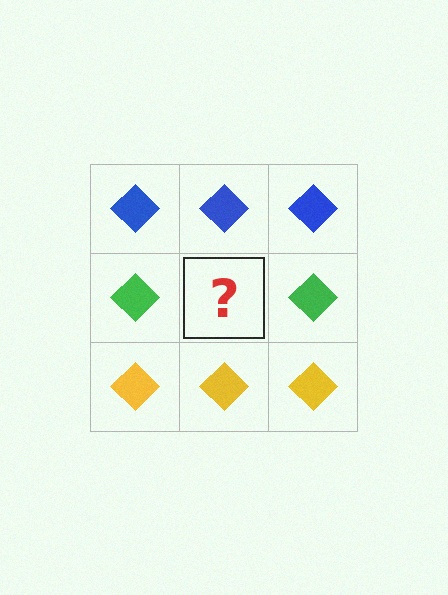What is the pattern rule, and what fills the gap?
The rule is that each row has a consistent color. The gap should be filled with a green diamond.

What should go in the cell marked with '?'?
The missing cell should contain a green diamond.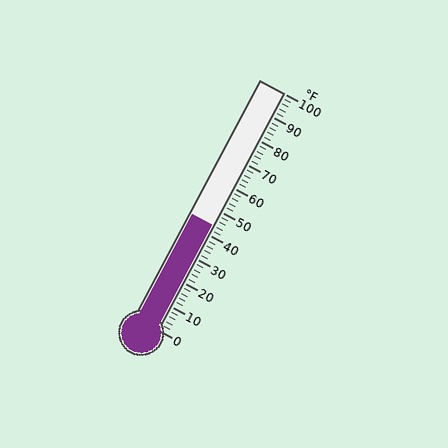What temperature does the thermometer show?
The thermometer shows approximately 44°F.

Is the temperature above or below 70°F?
The temperature is below 70°F.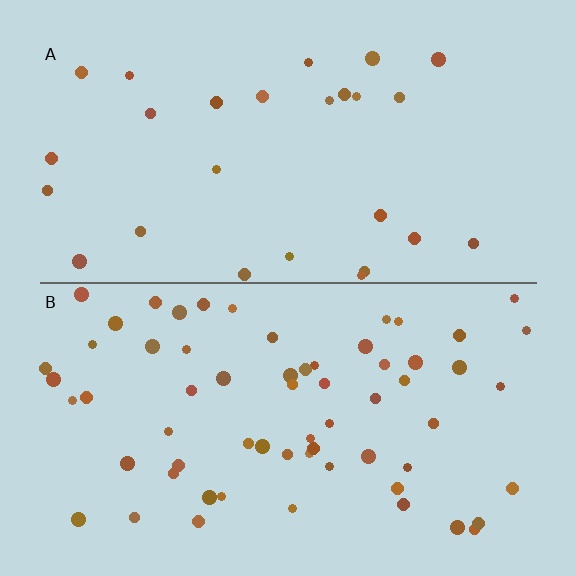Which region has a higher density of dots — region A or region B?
B (the bottom).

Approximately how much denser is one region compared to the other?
Approximately 2.4× — region B over region A.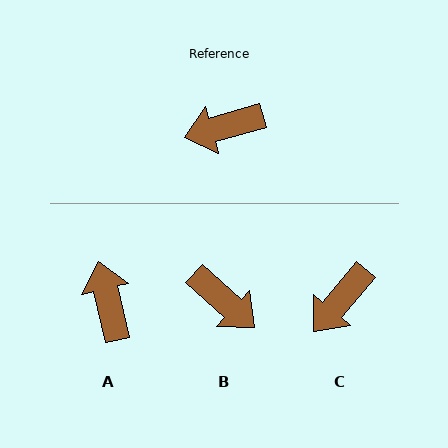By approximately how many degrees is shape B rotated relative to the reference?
Approximately 122 degrees counter-clockwise.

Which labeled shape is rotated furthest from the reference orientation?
B, about 122 degrees away.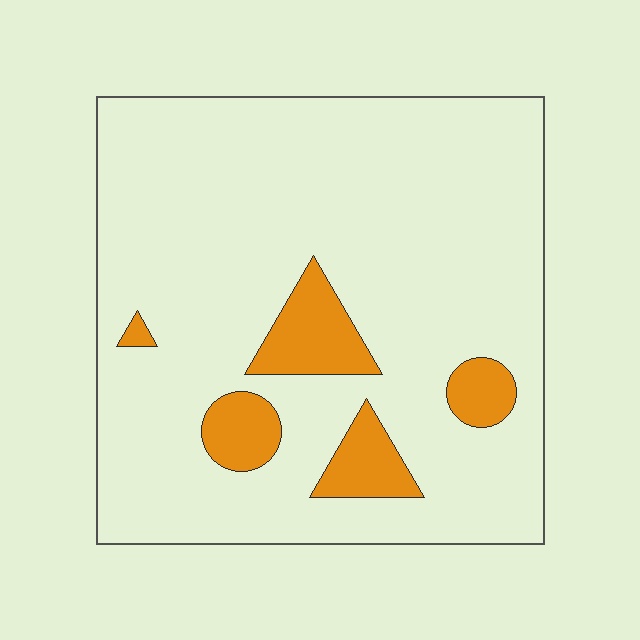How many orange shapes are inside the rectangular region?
5.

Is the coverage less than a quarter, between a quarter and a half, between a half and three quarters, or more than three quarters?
Less than a quarter.